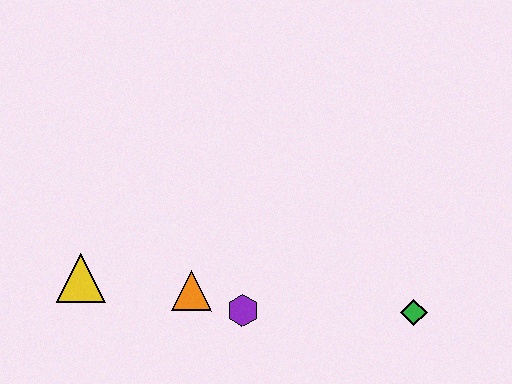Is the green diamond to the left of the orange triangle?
No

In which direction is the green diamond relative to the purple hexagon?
The green diamond is to the right of the purple hexagon.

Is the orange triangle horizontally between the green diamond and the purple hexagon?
No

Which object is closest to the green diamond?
The purple hexagon is closest to the green diamond.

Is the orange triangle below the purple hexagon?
No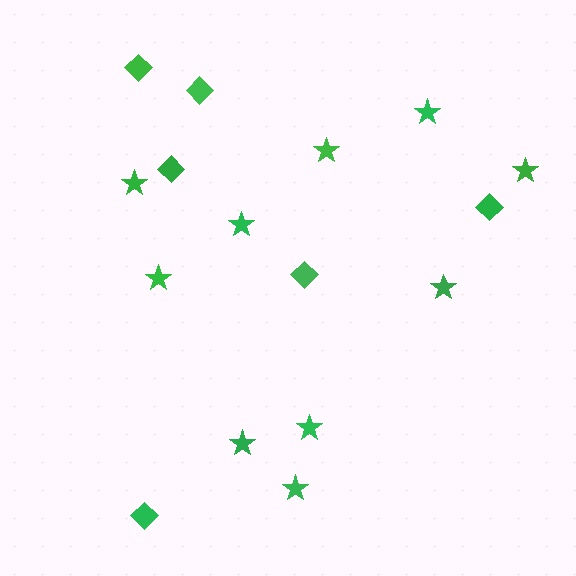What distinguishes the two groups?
There are 2 groups: one group of diamonds (6) and one group of stars (10).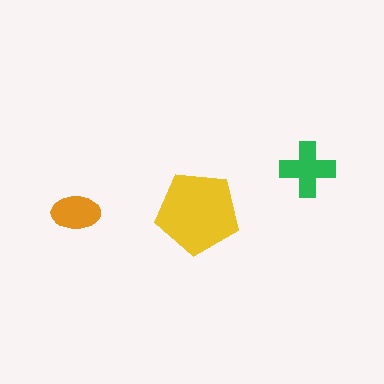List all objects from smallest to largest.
The orange ellipse, the green cross, the yellow pentagon.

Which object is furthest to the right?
The green cross is rightmost.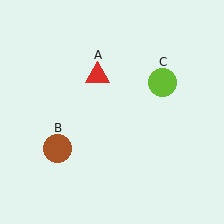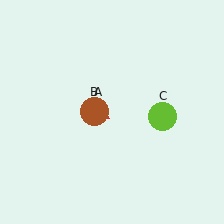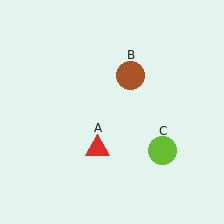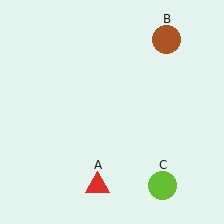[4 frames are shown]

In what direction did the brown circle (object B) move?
The brown circle (object B) moved up and to the right.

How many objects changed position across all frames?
3 objects changed position: red triangle (object A), brown circle (object B), lime circle (object C).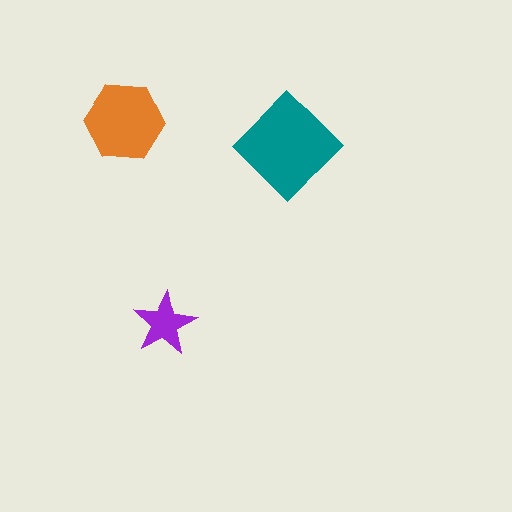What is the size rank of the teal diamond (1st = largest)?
1st.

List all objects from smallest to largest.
The purple star, the orange hexagon, the teal diamond.